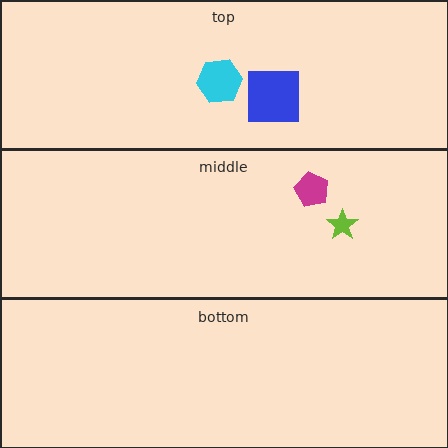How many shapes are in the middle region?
2.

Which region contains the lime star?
The middle region.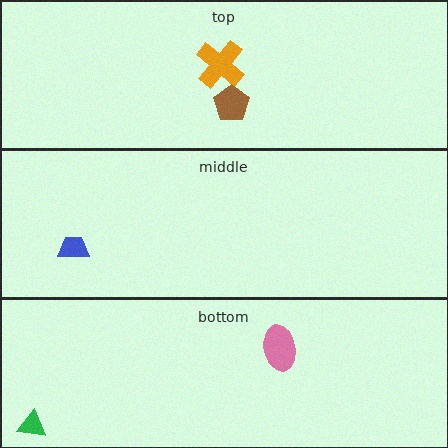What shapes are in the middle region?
The blue trapezoid.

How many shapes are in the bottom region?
2.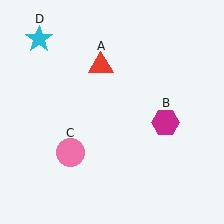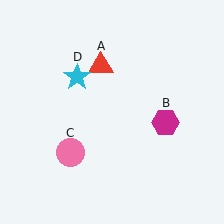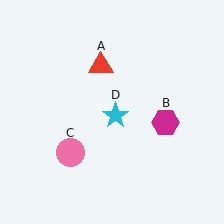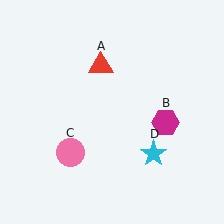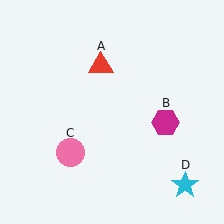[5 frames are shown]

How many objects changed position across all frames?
1 object changed position: cyan star (object D).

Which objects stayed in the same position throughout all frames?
Red triangle (object A) and magenta hexagon (object B) and pink circle (object C) remained stationary.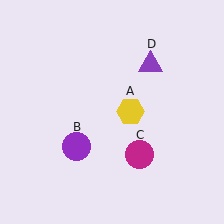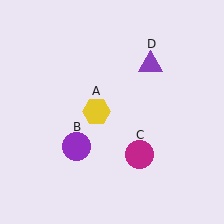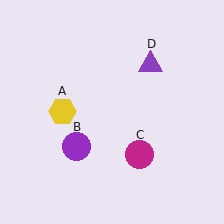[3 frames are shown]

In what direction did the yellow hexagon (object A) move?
The yellow hexagon (object A) moved left.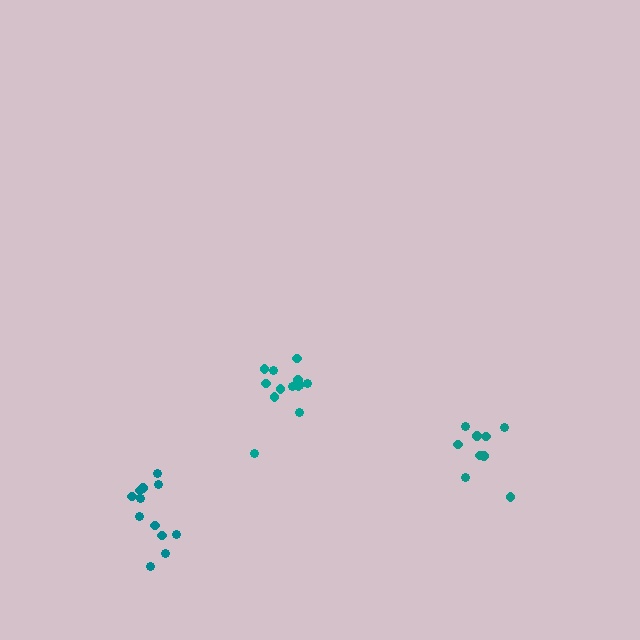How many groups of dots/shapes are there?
There are 3 groups.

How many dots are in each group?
Group 1: 13 dots, Group 2: 12 dots, Group 3: 9 dots (34 total).